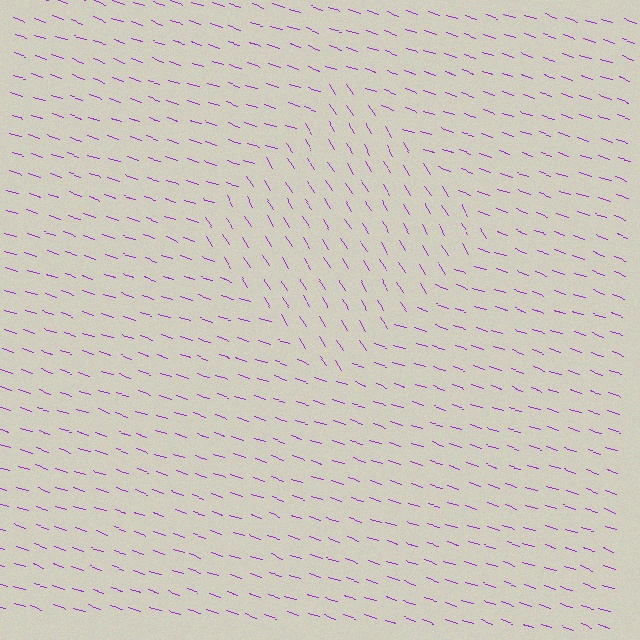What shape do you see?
I see a diamond.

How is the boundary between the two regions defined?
The boundary is defined purely by a change in line orientation (approximately 39 degrees difference). All lines are the same color and thickness.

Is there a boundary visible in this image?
Yes, there is a texture boundary formed by a change in line orientation.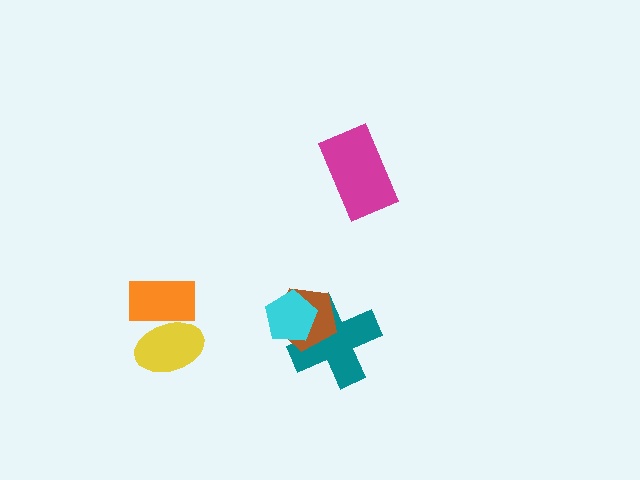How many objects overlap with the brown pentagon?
2 objects overlap with the brown pentagon.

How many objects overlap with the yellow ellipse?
1 object overlaps with the yellow ellipse.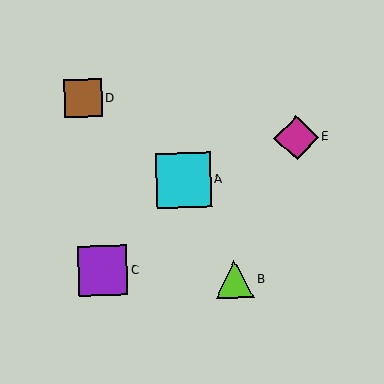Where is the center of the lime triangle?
The center of the lime triangle is at (235, 279).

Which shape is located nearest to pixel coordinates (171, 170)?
The cyan square (labeled A) at (183, 180) is nearest to that location.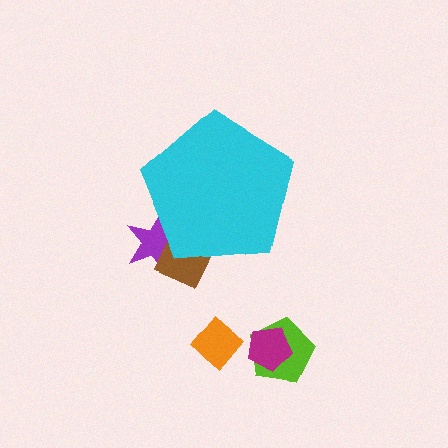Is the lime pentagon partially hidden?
No, the lime pentagon is fully visible.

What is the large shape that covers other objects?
A cyan pentagon.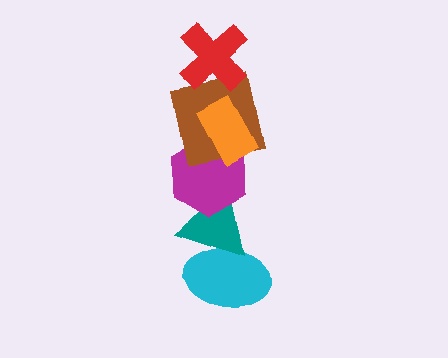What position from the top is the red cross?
The red cross is 1st from the top.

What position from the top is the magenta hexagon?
The magenta hexagon is 4th from the top.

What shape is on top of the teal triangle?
The magenta hexagon is on top of the teal triangle.